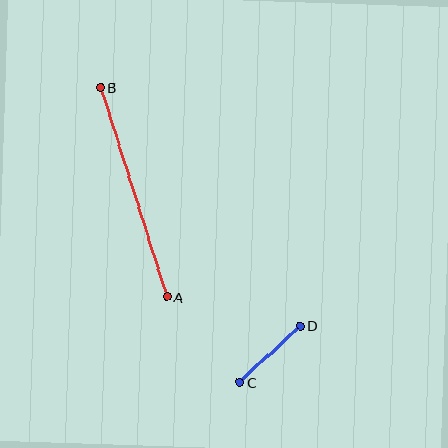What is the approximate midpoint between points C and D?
The midpoint is at approximately (270, 354) pixels.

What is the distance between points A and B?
The distance is approximately 219 pixels.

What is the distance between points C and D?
The distance is approximately 83 pixels.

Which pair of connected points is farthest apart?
Points A and B are farthest apart.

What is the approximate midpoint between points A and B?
The midpoint is at approximately (134, 192) pixels.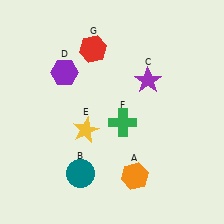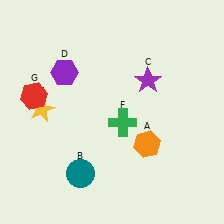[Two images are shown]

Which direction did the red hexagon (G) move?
The red hexagon (G) moved left.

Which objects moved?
The objects that moved are: the orange hexagon (A), the yellow star (E), the red hexagon (G).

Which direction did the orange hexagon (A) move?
The orange hexagon (A) moved up.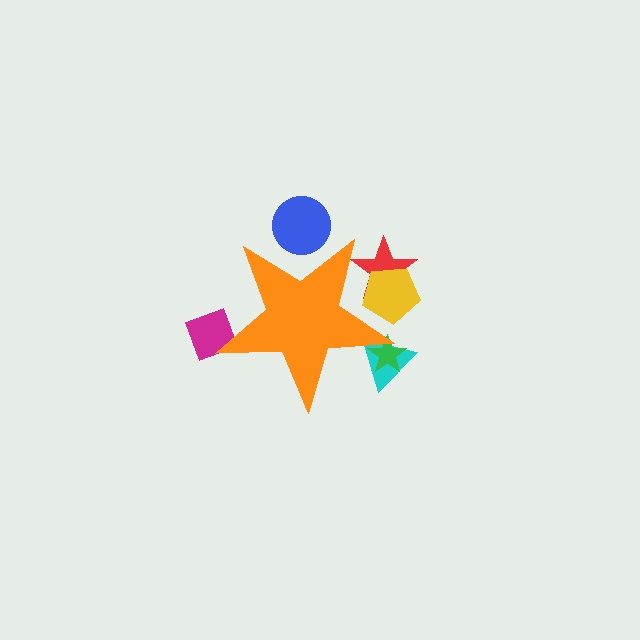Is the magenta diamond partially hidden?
Yes, the magenta diamond is partially hidden behind the orange star.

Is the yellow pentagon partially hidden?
Yes, the yellow pentagon is partially hidden behind the orange star.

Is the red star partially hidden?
Yes, the red star is partially hidden behind the orange star.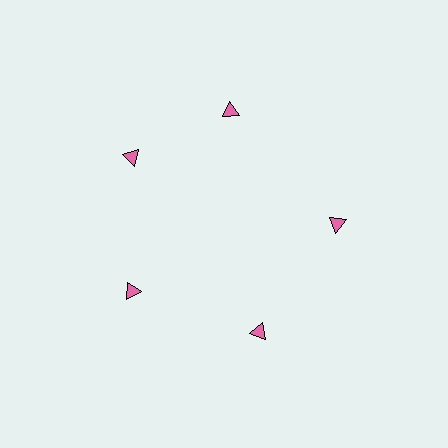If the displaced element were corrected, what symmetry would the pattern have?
It would have 5-fold rotational symmetry — the pattern would map onto itself every 72 degrees.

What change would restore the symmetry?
The symmetry would be restored by rotating it back into even spacing with its neighbors so that all 5 triangles sit at equal angles and equal distance from the center.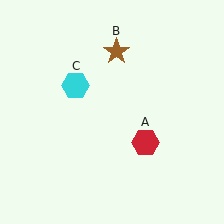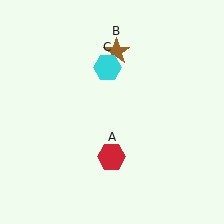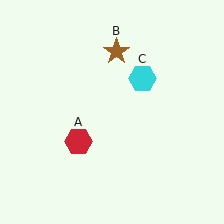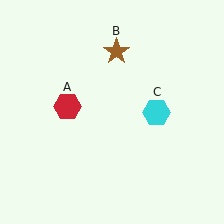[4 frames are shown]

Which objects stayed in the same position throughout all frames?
Brown star (object B) remained stationary.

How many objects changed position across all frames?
2 objects changed position: red hexagon (object A), cyan hexagon (object C).